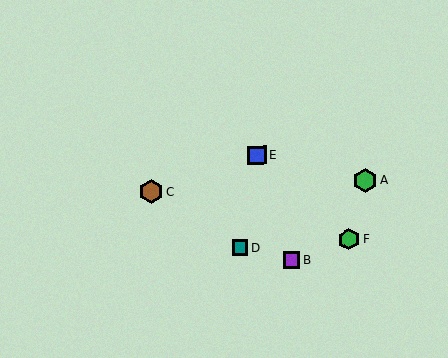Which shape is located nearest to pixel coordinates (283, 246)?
The purple square (labeled B) at (292, 260) is nearest to that location.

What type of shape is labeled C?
Shape C is a brown hexagon.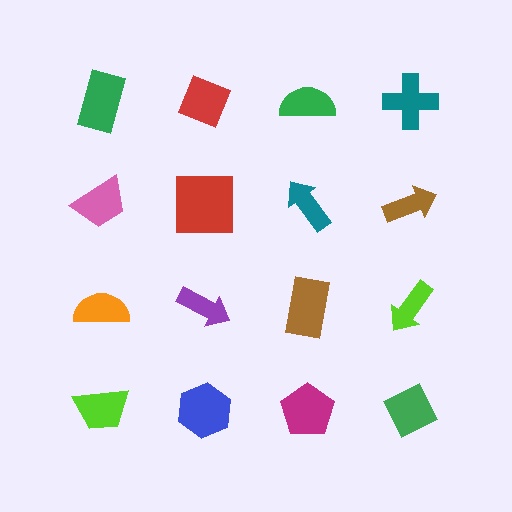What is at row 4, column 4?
A green diamond.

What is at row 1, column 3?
A green semicircle.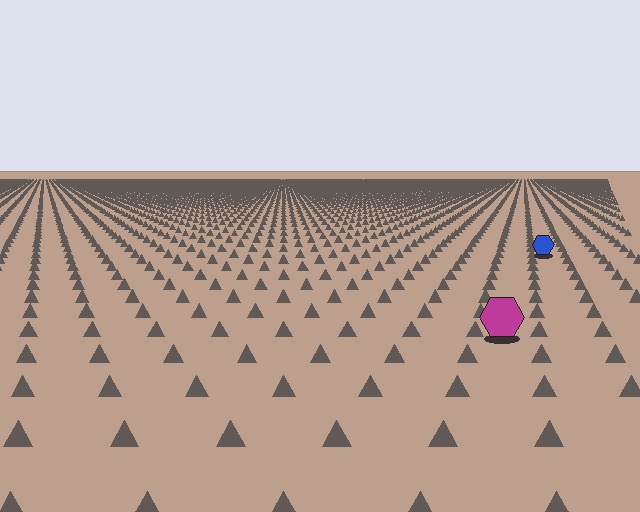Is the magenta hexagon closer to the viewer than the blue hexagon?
Yes. The magenta hexagon is closer — you can tell from the texture gradient: the ground texture is coarser near it.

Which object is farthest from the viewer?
The blue hexagon is farthest from the viewer. It appears smaller and the ground texture around it is denser.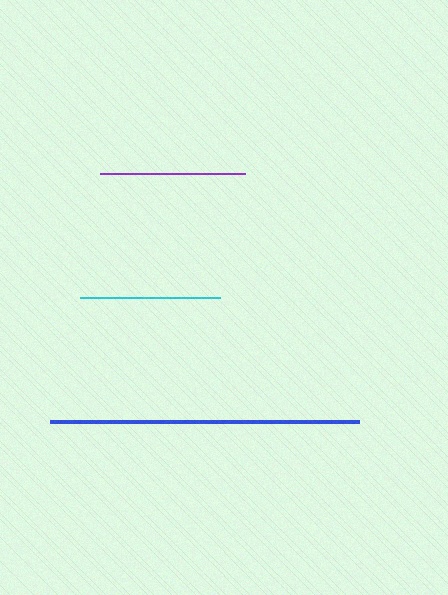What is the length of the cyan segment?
The cyan segment is approximately 140 pixels long.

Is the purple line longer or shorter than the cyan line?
The purple line is longer than the cyan line.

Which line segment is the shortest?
The cyan line is the shortest at approximately 140 pixels.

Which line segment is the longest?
The blue line is the longest at approximately 309 pixels.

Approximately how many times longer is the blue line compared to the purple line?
The blue line is approximately 2.1 times the length of the purple line.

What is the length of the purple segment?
The purple segment is approximately 145 pixels long.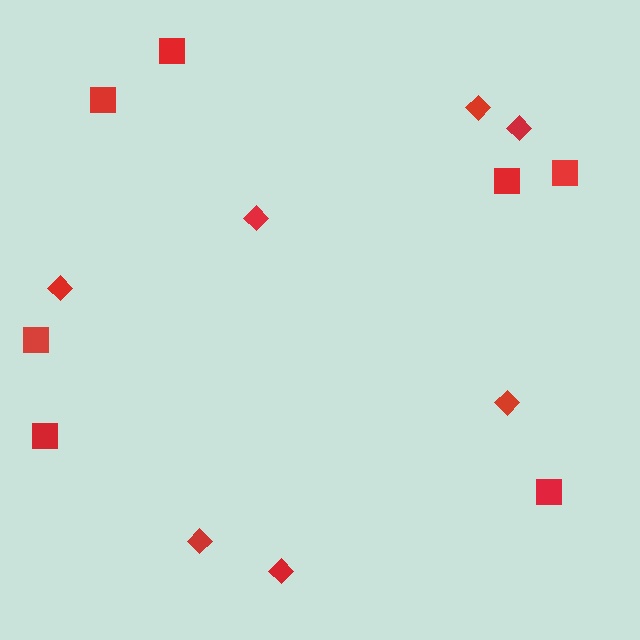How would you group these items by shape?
There are 2 groups: one group of squares (7) and one group of diamonds (7).